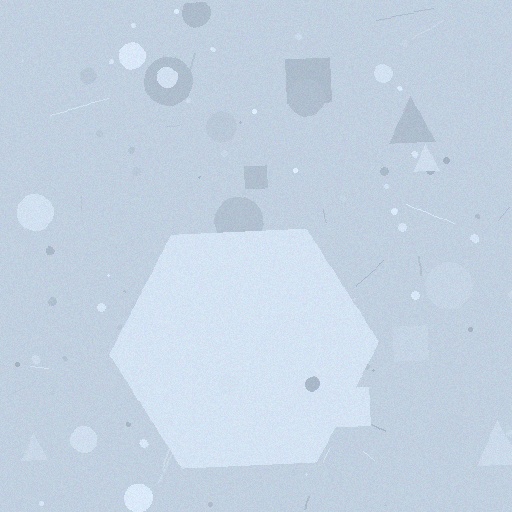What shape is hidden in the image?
A hexagon is hidden in the image.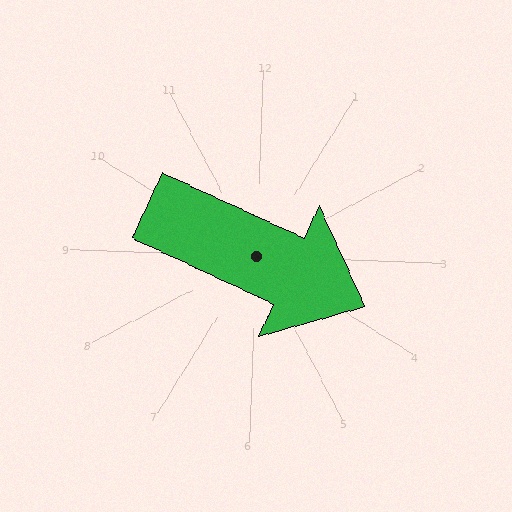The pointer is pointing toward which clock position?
Roughly 4 o'clock.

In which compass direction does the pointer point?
Southeast.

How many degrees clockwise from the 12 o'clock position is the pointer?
Approximately 113 degrees.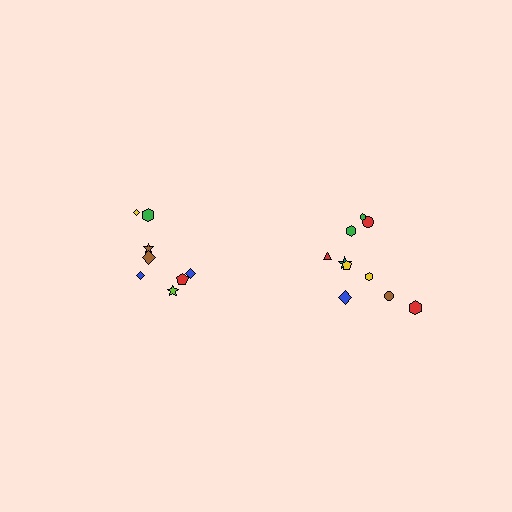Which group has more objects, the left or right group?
The right group.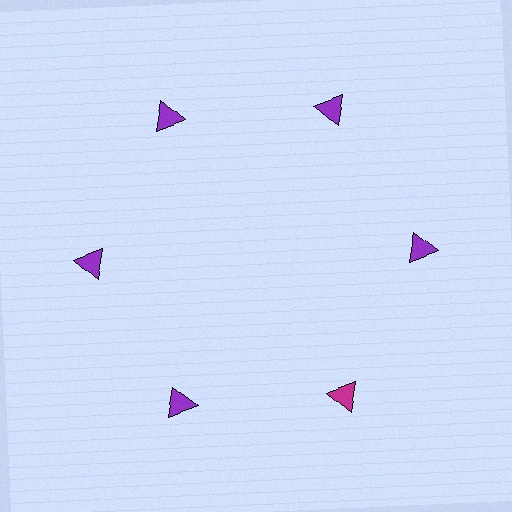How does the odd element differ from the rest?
It has a different color: magenta instead of purple.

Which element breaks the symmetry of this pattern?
The magenta triangle at roughly the 5 o'clock position breaks the symmetry. All other shapes are purple triangles.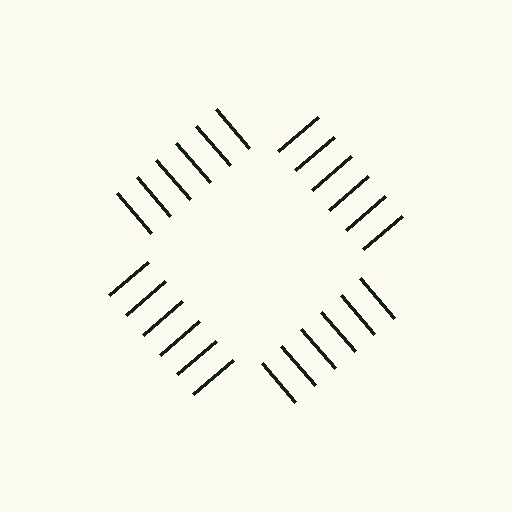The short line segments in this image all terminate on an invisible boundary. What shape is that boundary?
An illusory square — the line segments terminate on its edges but no continuous stroke is drawn.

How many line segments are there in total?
24 — 6 along each of the 4 edges.